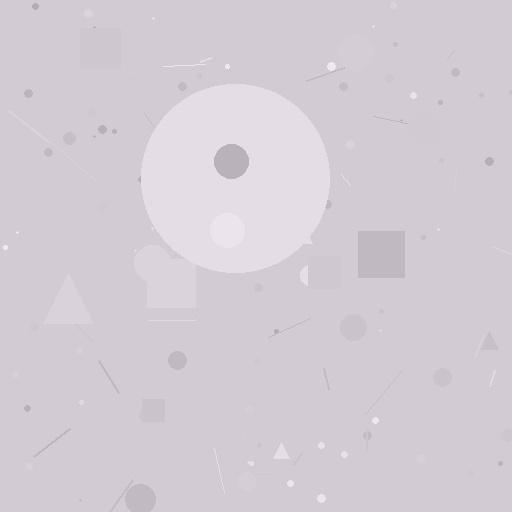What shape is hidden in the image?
A circle is hidden in the image.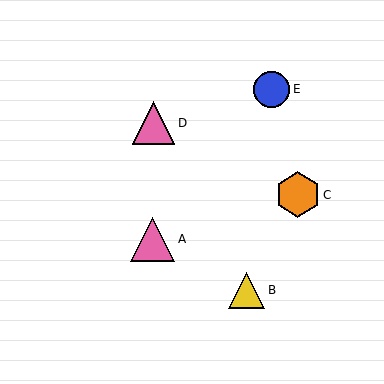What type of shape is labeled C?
Shape C is an orange hexagon.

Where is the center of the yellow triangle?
The center of the yellow triangle is at (247, 290).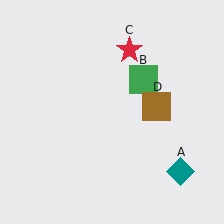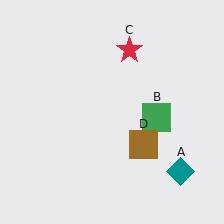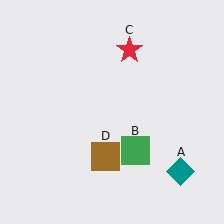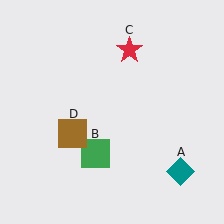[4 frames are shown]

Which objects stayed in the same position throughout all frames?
Teal diamond (object A) and red star (object C) remained stationary.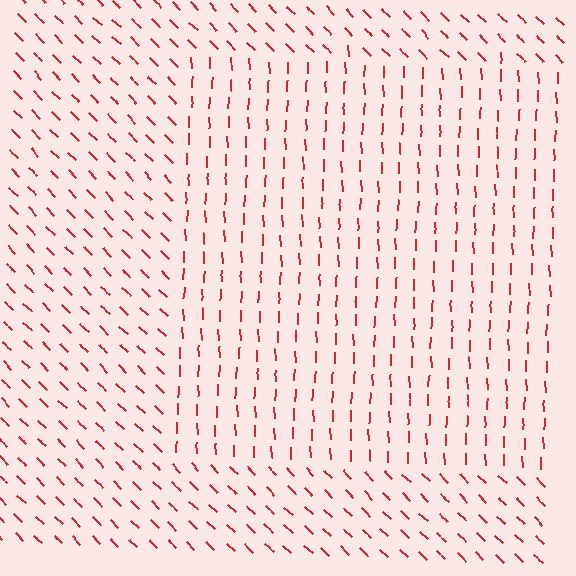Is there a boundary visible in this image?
Yes, there is a texture boundary formed by a change in line orientation.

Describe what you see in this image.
The image is filled with small red line segments. A rectangle region in the image has lines oriented differently from the surrounding lines, creating a visible texture boundary.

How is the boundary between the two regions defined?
The boundary is defined purely by a change in line orientation (approximately 45 degrees difference). All lines are the same color and thickness.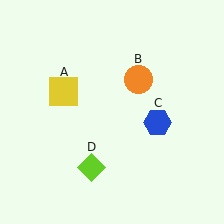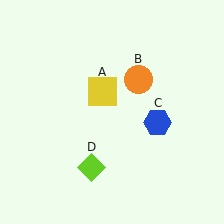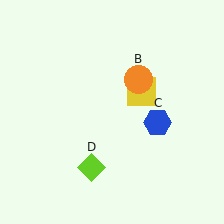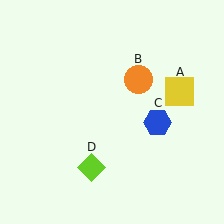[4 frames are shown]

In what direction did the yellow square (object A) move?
The yellow square (object A) moved right.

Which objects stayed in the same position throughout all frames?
Orange circle (object B) and blue hexagon (object C) and lime diamond (object D) remained stationary.